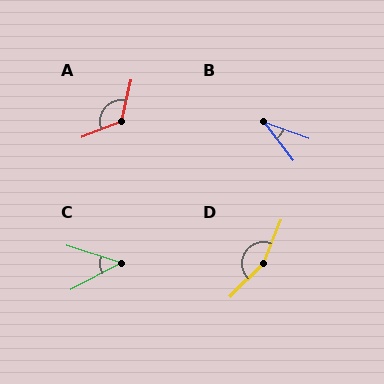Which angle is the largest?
D, at approximately 157 degrees.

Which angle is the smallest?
B, at approximately 33 degrees.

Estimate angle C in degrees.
Approximately 45 degrees.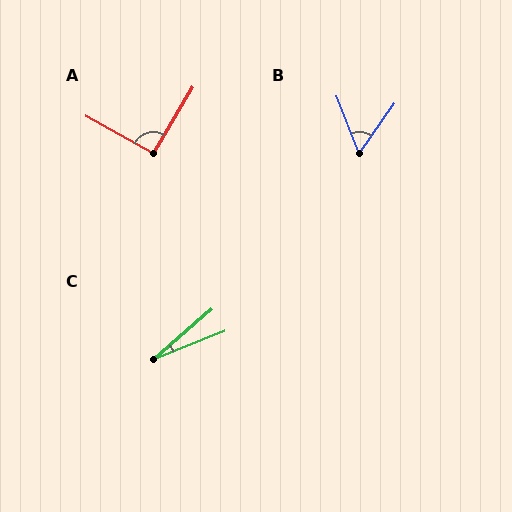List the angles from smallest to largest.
C (19°), B (56°), A (92°).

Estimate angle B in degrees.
Approximately 56 degrees.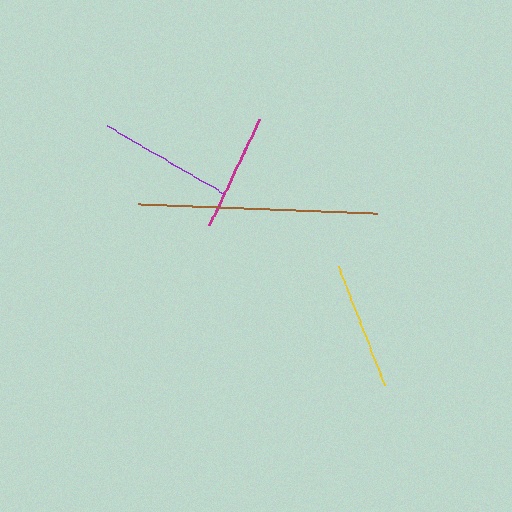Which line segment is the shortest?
The magenta line is the shortest at approximately 118 pixels.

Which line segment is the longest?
The brown line is the longest at approximately 239 pixels.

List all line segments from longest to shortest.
From longest to shortest: brown, purple, yellow, magenta.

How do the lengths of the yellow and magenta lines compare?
The yellow and magenta lines are approximately the same length.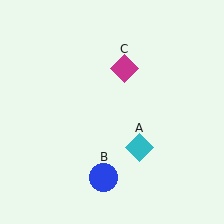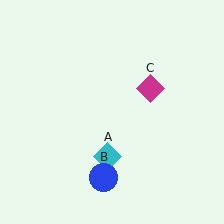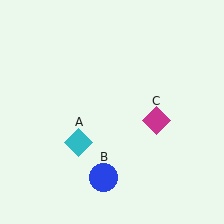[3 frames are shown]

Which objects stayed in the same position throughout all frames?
Blue circle (object B) remained stationary.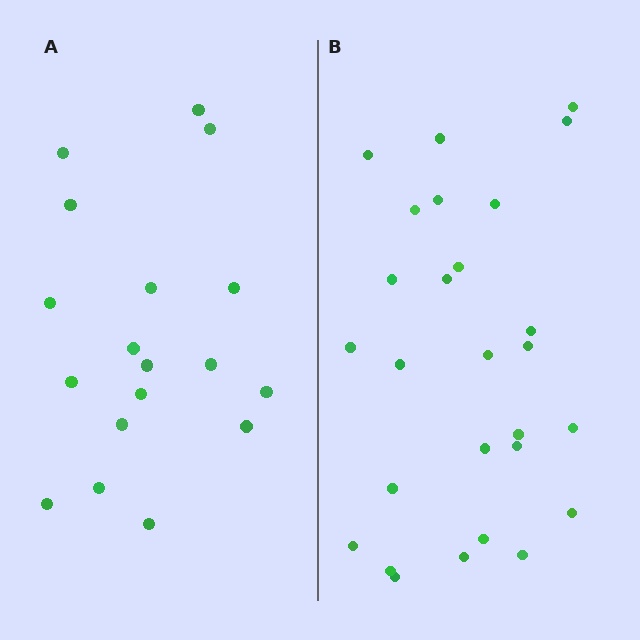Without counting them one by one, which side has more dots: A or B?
Region B (the right region) has more dots.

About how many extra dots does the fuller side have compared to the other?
Region B has roughly 8 or so more dots than region A.